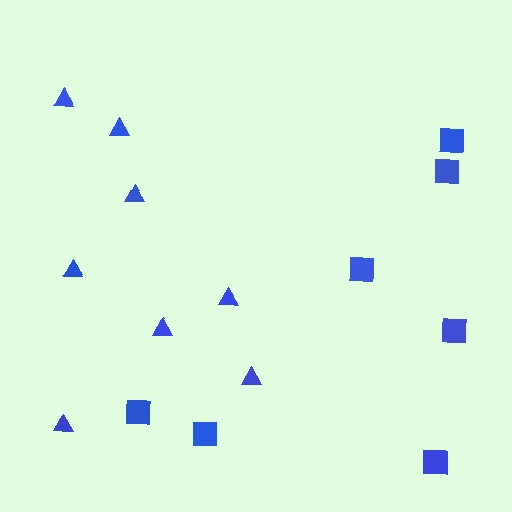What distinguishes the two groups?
There are 2 groups: one group of triangles (8) and one group of squares (7).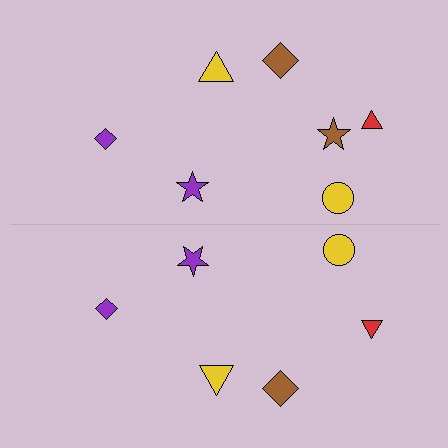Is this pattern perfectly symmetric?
No, the pattern is not perfectly symmetric. A brown star is missing from the bottom side.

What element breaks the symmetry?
A brown star is missing from the bottom side.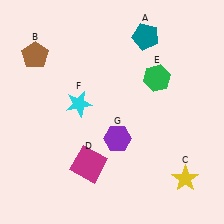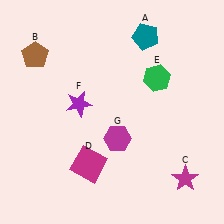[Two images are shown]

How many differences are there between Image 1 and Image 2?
There are 3 differences between the two images.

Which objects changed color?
C changed from yellow to magenta. F changed from cyan to purple. G changed from purple to magenta.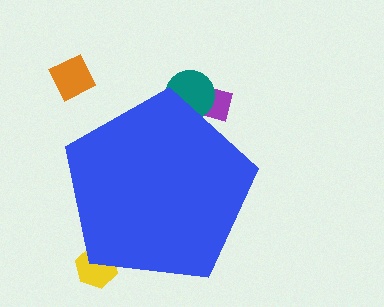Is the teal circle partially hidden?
Yes, the teal circle is partially hidden behind the blue pentagon.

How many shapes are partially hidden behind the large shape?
3 shapes are partially hidden.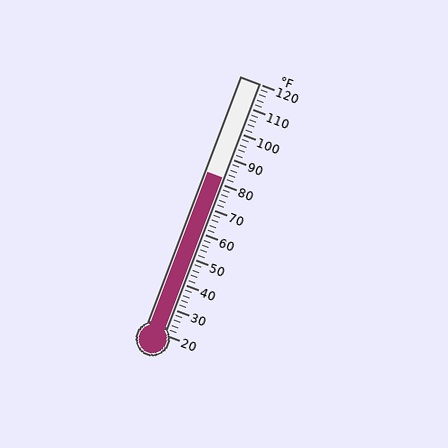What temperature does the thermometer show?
The thermometer shows approximately 82°F.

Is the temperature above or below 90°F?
The temperature is below 90°F.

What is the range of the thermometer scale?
The thermometer scale ranges from 20°F to 120°F.